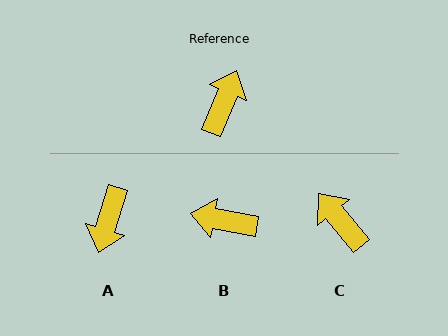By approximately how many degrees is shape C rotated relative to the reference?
Approximately 62 degrees counter-clockwise.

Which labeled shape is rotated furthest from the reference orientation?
A, about 175 degrees away.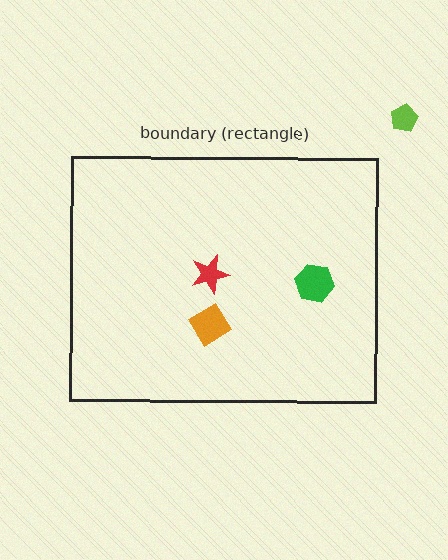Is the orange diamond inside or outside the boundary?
Inside.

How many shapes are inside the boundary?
3 inside, 1 outside.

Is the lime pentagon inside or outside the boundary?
Outside.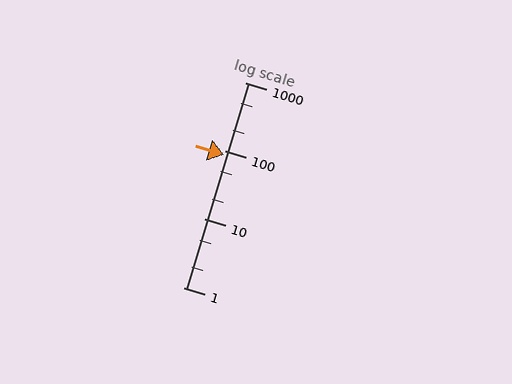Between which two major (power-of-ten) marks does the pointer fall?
The pointer is between 10 and 100.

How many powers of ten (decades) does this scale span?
The scale spans 3 decades, from 1 to 1000.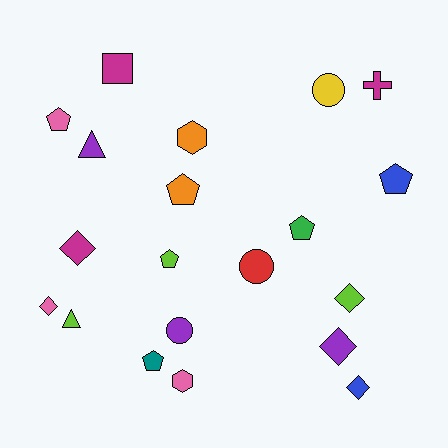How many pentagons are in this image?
There are 6 pentagons.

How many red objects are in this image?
There is 1 red object.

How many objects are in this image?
There are 20 objects.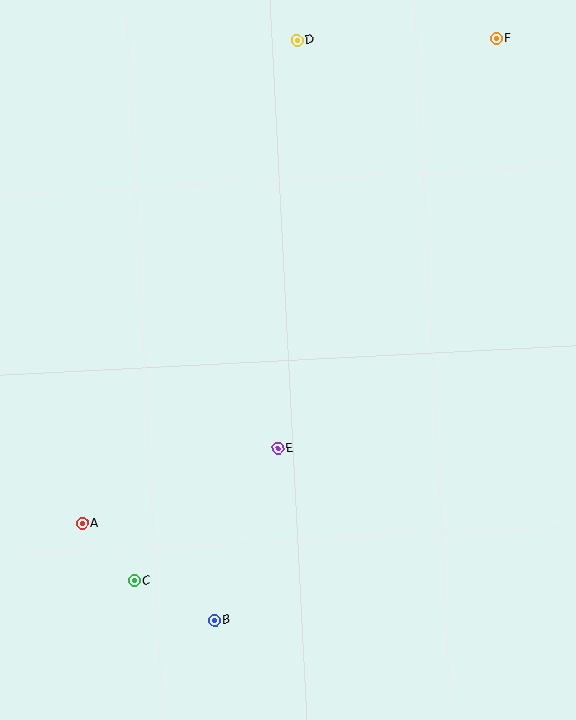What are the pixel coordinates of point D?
Point D is at (297, 40).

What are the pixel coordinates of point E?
Point E is at (278, 448).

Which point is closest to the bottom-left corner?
Point C is closest to the bottom-left corner.